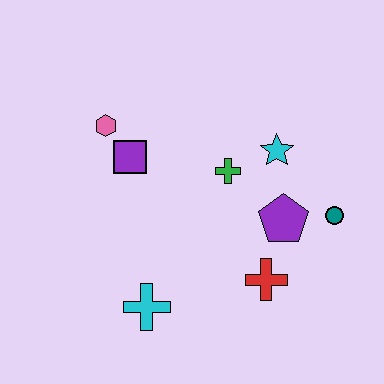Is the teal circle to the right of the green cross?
Yes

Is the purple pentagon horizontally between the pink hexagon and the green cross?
No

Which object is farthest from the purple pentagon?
The pink hexagon is farthest from the purple pentagon.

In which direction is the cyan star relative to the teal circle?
The cyan star is above the teal circle.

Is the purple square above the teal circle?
Yes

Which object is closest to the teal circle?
The purple pentagon is closest to the teal circle.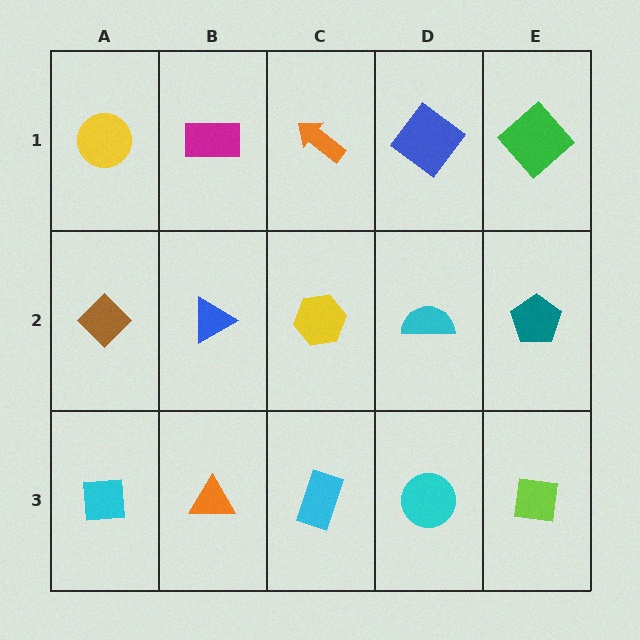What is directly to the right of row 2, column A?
A blue triangle.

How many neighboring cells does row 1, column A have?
2.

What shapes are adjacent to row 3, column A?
A brown diamond (row 2, column A), an orange triangle (row 3, column B).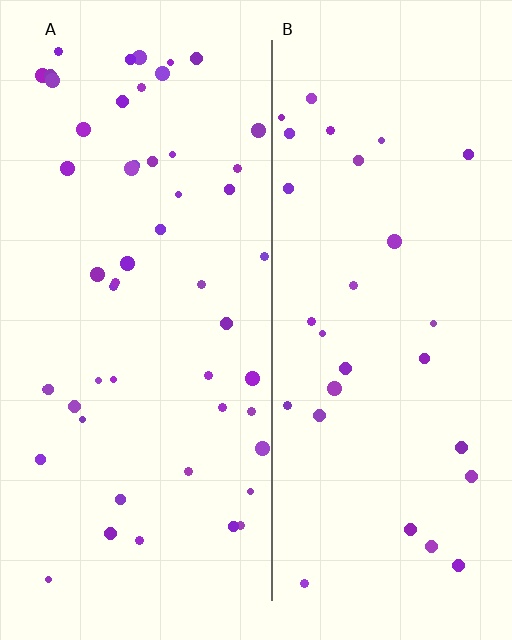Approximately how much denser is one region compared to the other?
Approximately 1.8× — region A over region B.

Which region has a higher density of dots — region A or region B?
A (the left).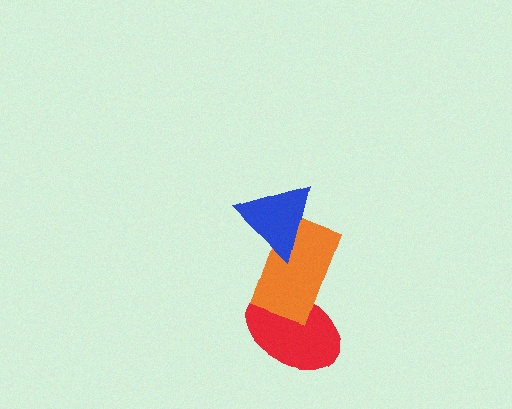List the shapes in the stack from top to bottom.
From top to bottom: the blue triangle, the orange rectangle, the red ellipse.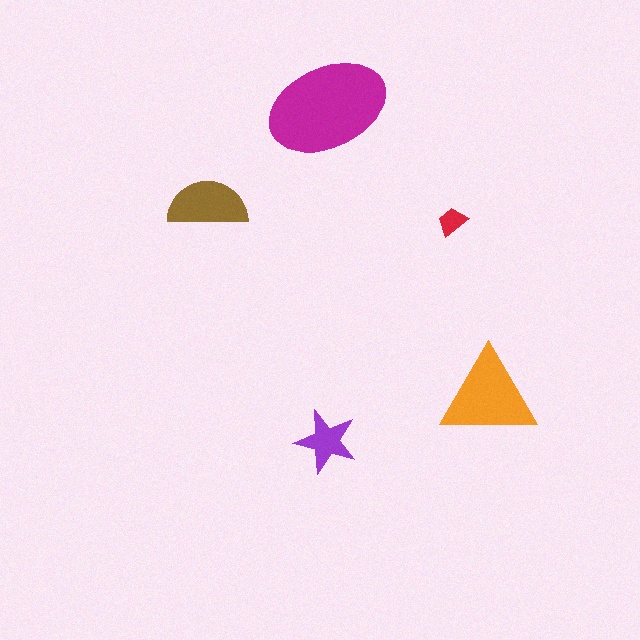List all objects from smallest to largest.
The red trapezoid, the purple star, the brown semicircle, the orange triangle, the magenta ellipse.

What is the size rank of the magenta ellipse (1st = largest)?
1st.